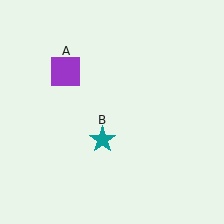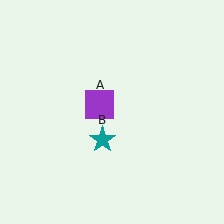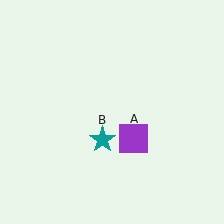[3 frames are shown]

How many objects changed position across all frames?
1 object changed position: purple square (object A).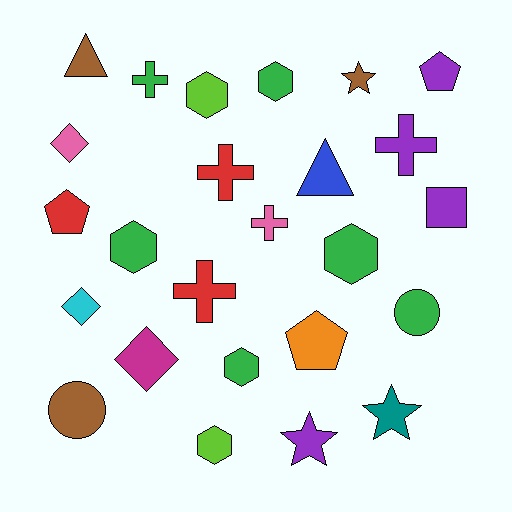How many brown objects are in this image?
There are 3 brown objects.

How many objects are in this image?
There are 25 objects.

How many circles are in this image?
There are 2 circles.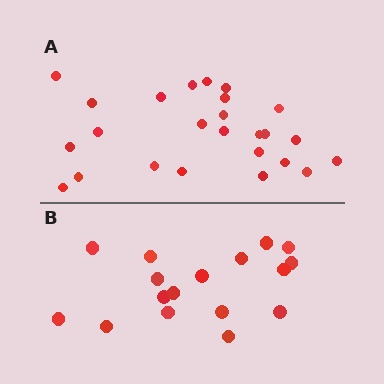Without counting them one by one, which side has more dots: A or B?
Region A (the top region) has more dots.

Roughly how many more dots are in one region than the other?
Region A has roughly 8 or so more dots than region B.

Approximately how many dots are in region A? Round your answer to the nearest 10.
About 20 dots. (The exact count is 25, which rounds to 20.)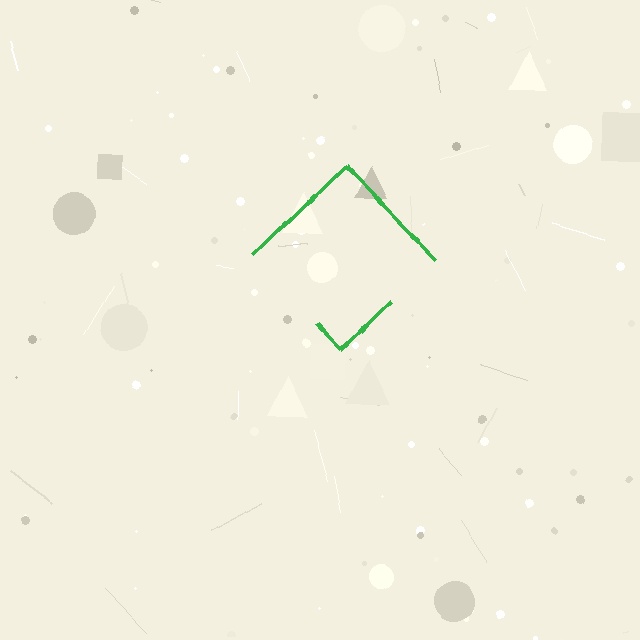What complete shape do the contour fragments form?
The contour fragments form a diamond.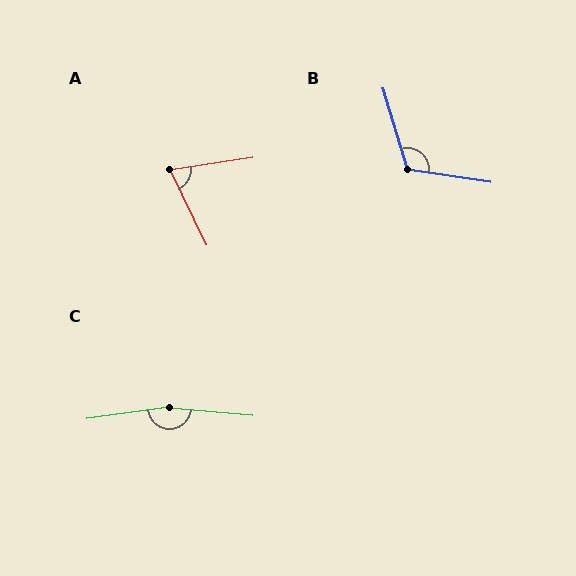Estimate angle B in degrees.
Approximately 115 degrees.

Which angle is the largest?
C, at approximately 167 degrees.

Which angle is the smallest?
A, at approximately 73 degrees.